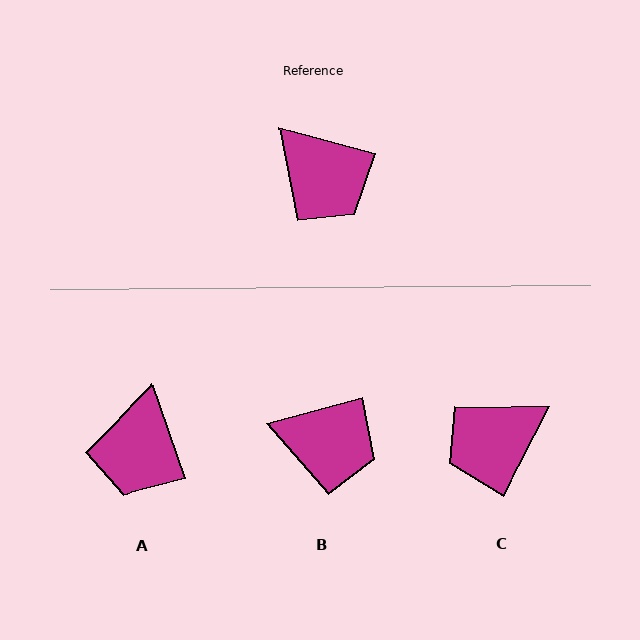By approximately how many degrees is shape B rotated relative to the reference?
Approximately 30 degrees counter-clockwise.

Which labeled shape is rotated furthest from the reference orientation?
C, about 102 degrees away.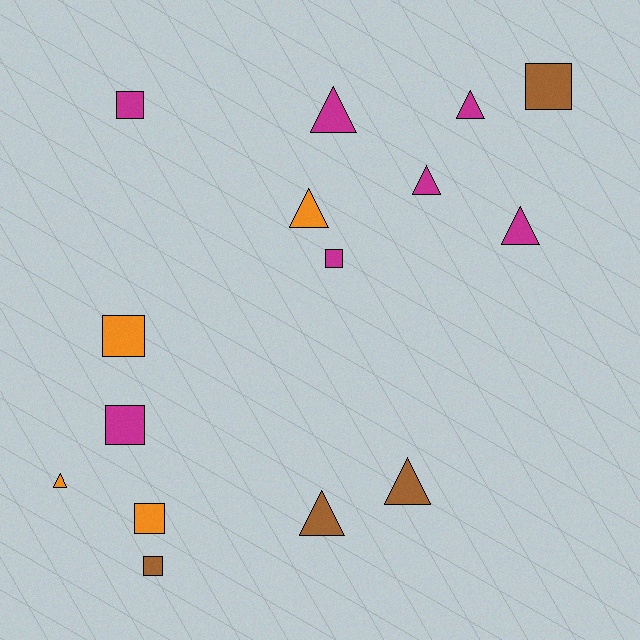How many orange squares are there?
There are 2 orange squares.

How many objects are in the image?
There are 15 objects.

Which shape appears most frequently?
Triangle, with 8 objects.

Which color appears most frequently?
Magenta, with 7 objects.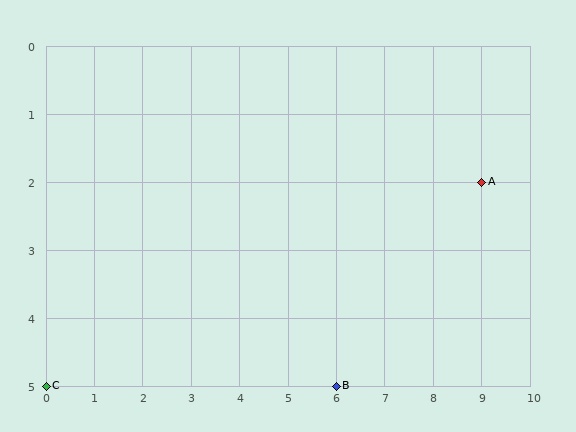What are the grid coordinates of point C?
Point C is at grid coordinates (0, 5).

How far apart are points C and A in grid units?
Points C and A are 9 columns and 3 rows apart (about 9.5 grid units diagonally).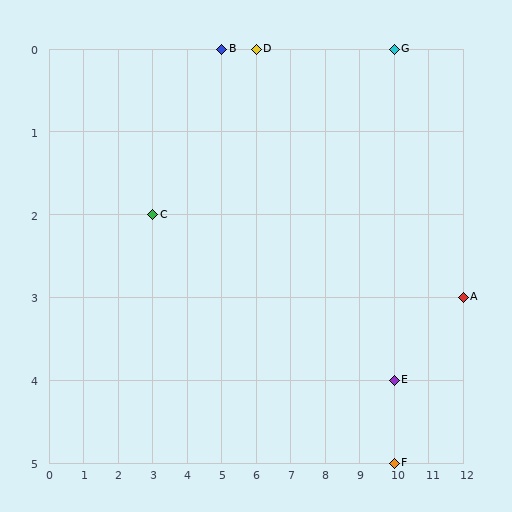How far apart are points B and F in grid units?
Points B and F are 5 columns and 5 rows apart (about 7.1 grid units diagonally).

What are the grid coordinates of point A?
Point A is at grid coordinates (12, 3).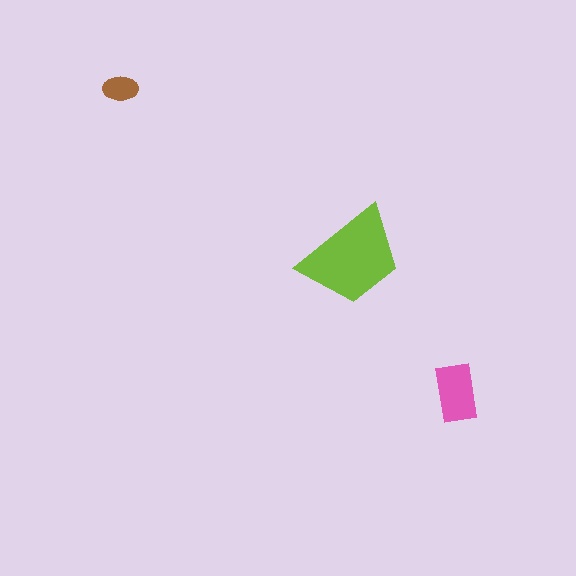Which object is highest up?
The brown ellipse is topmost.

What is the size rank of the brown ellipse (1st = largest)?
3rd.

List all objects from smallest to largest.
The brown ellipse, the pink rectangle, the lime trapezoid.